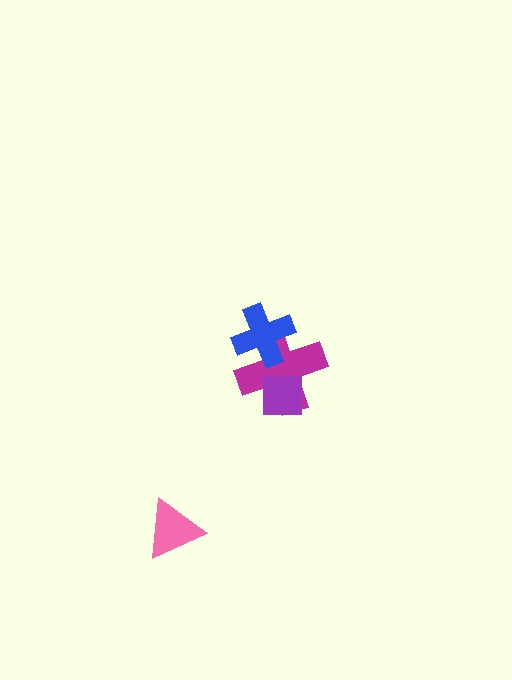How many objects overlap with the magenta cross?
2 objects overlap with the magenta cross.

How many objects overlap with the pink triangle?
0 objects overlap with the pink triangle.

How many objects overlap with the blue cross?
1 object overlaps with the blue cross.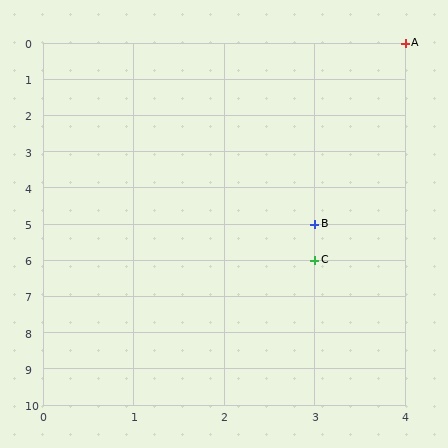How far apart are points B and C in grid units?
Points B and C are 1 row apart.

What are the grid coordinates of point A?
Point A is at grid coordinates (4, 0).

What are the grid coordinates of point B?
Point B is at grid coordinates (3, 5).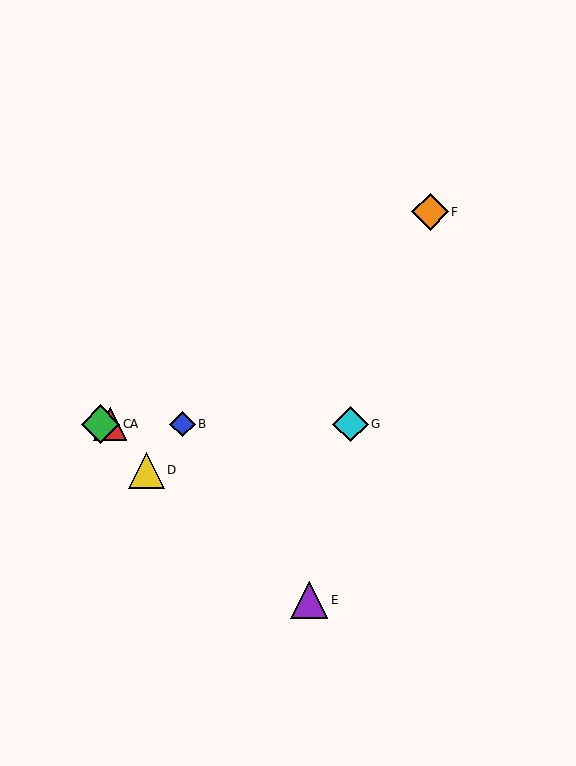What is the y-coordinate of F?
Object F is at y≈212.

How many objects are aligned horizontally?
4 objects (A, B, C, G) are aligned horizontally.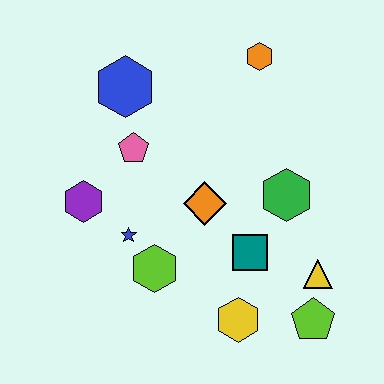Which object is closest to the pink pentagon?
The blue hexagon is closest to the pink pentagon.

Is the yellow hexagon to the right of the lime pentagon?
No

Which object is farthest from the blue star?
The orange hexagon is farthest from the blue star.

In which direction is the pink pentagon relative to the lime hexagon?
The pink pentagon is above the lime hexagon.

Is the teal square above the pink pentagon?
No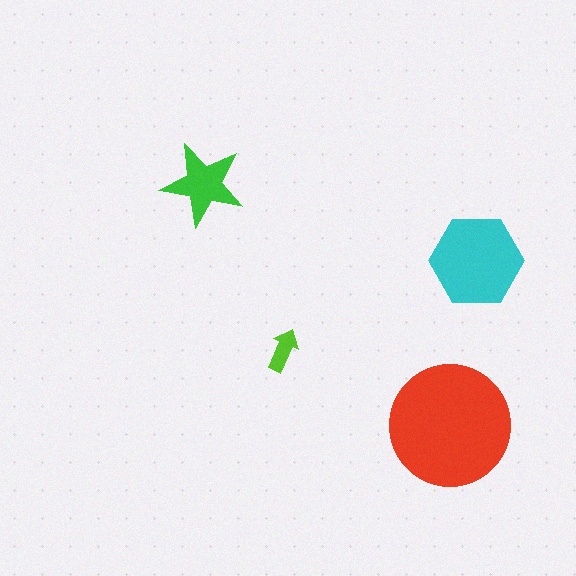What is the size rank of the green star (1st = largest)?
3rd.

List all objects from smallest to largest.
The lime arrow, the green star, the cyan hexagon, the red circle.